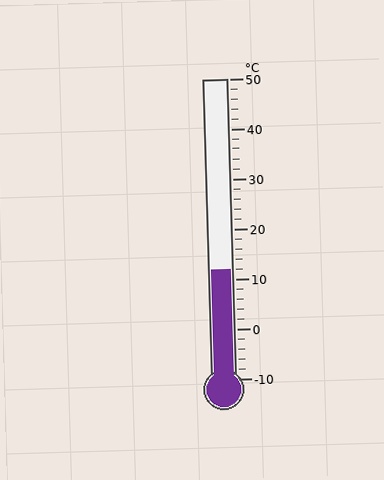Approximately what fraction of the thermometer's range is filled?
The thermometer is filled to approximately 35% of its range.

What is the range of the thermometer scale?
The thermometer scale ranges from -10°C to 50°C.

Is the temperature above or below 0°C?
The temperature is above 0°C.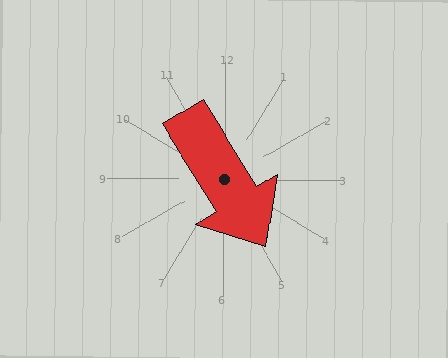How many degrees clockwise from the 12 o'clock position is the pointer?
Approximately 148 degrees.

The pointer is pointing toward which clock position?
Roughly 5 o'clock.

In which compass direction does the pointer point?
Southeast.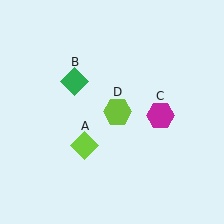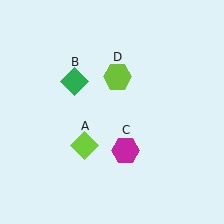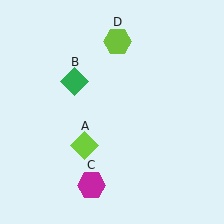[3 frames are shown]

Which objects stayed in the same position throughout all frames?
Lime diamond (object A) and green diamond (object B) remained stationary.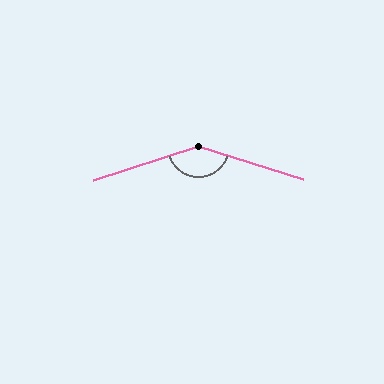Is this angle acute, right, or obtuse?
It is obtuse.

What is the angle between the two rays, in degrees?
Approximately 144 degrees.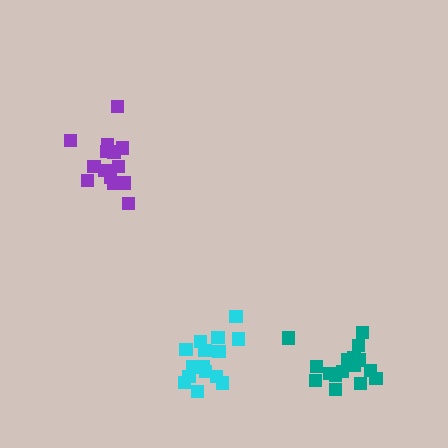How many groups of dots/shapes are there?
There are 3 groups.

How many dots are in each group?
Group 1: 14 dots, Group 2: 16 dots, Group 3: 15 dots (45 total).